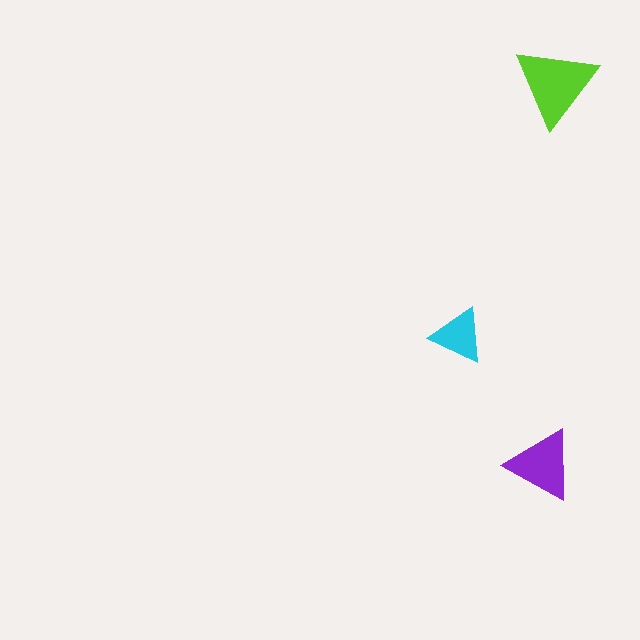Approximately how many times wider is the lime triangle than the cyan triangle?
About 1.5 times wider.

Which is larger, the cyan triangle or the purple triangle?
The purple one.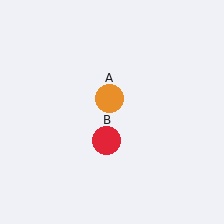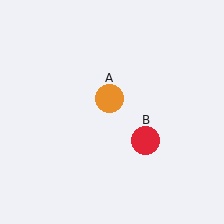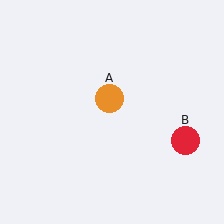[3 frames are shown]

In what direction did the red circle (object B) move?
The red circle (object B) moved right.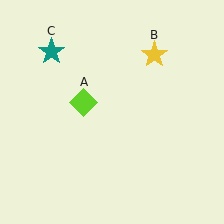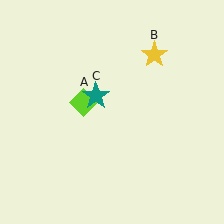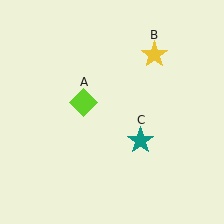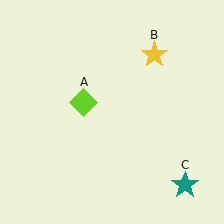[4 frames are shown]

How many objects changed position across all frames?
1 object changed position: teal star (object C).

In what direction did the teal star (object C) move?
The teal star (object C) moved down and to the right.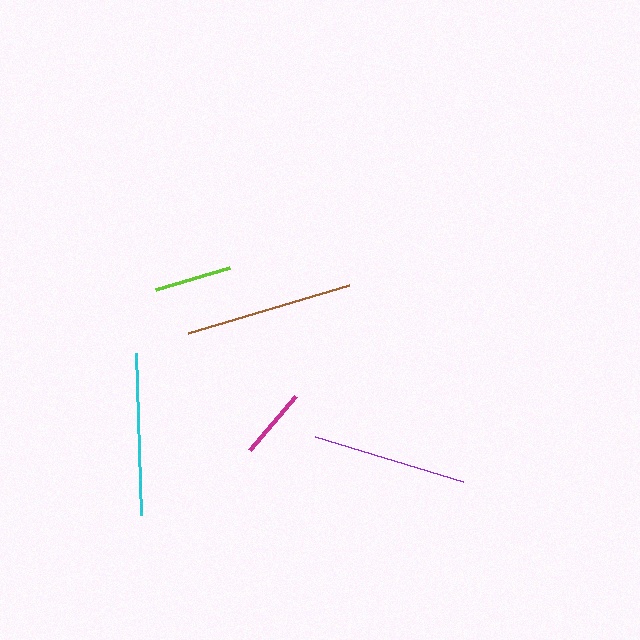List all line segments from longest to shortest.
From longest to shortest: brown, cyan, purple, lime, magenta.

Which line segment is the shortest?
The magenta line is the shortest at approximately 70 pixels.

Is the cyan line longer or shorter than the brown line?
The brown line is longer than the cyan line.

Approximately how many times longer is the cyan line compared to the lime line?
The cyan line is approximately 2.1 times the length of the lime line.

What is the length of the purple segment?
The purple segment is approximately 155 pixels long.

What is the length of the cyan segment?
The cyan segment is approximately 162 pixels long.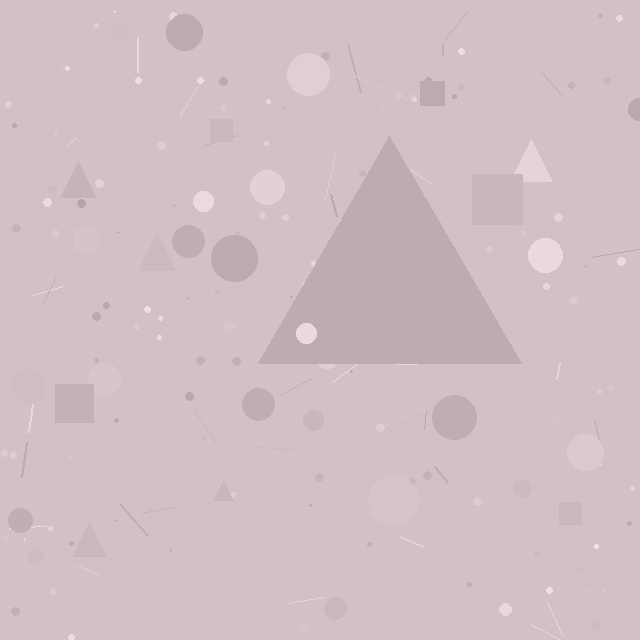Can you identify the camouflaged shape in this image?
The camouflaged shape is a triangle.